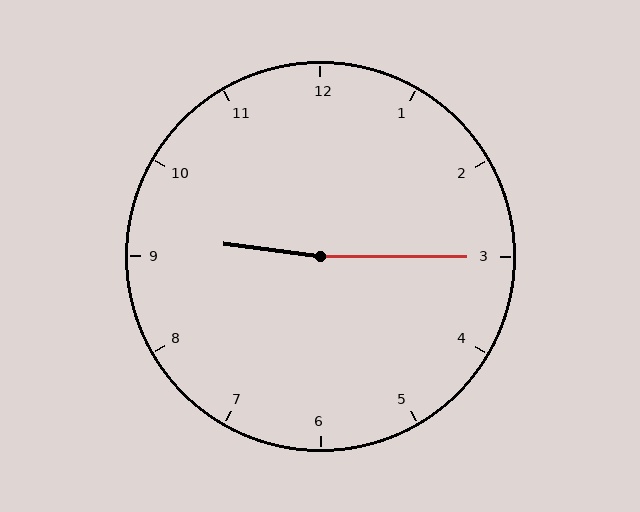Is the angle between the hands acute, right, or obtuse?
It is obtuse.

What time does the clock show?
9:15.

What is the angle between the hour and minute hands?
Approximately 172 degrees.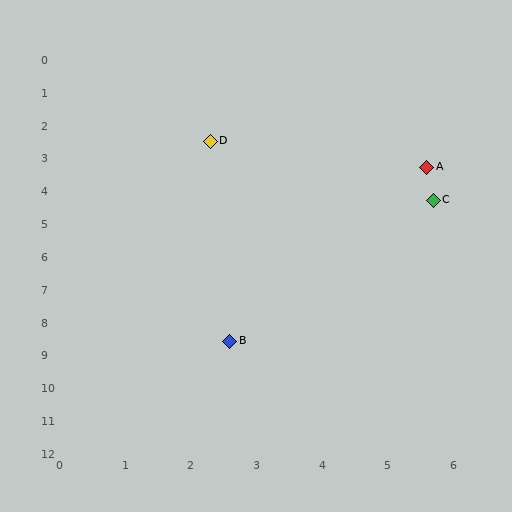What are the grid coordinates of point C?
Point C is at approximately (5.7, 4.3).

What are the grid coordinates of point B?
Point B is at approximately (2.6, 8.6).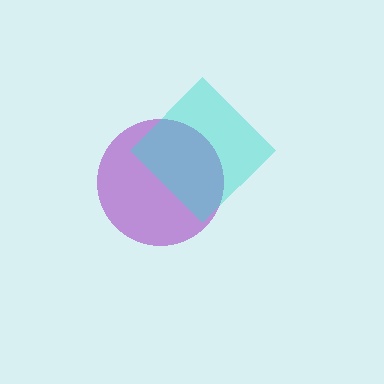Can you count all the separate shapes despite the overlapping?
Yes, there are 2 separate shapes.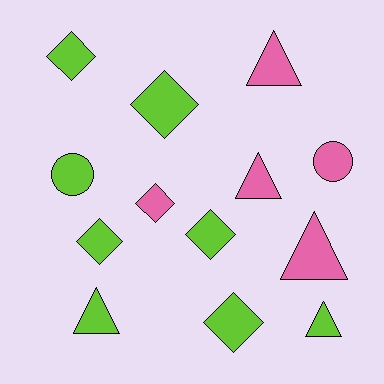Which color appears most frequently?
Lime, with 8 objects.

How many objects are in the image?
There are 13 objects.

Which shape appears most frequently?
Diamond, with 6 objects.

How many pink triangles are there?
There are 3 pink triangles.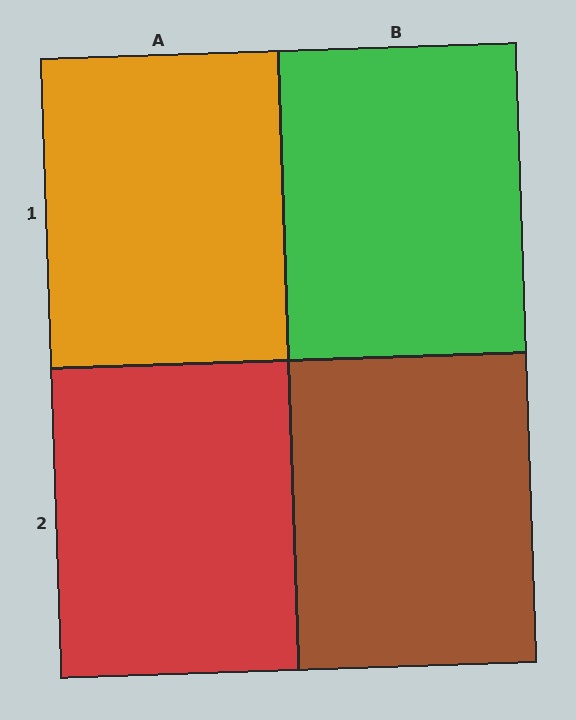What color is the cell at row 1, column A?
Orange.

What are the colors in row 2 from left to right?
Red, brown.